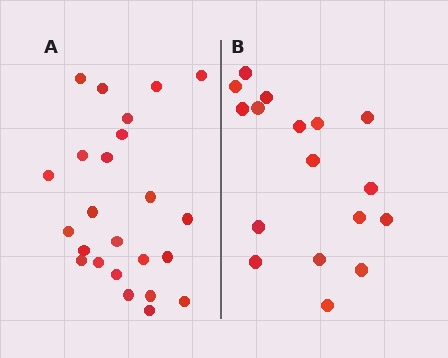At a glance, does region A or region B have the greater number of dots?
Region A (the left region) has more dots.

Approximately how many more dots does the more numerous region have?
Region A has roughly 8 or so more dots than region B.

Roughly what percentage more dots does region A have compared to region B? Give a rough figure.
About 40% more.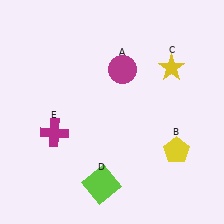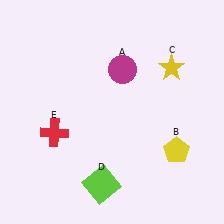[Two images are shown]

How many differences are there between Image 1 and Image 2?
There is 1 difference between the two images.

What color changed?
The cross (E) changed from magenta in Image 1 to red in Image 2.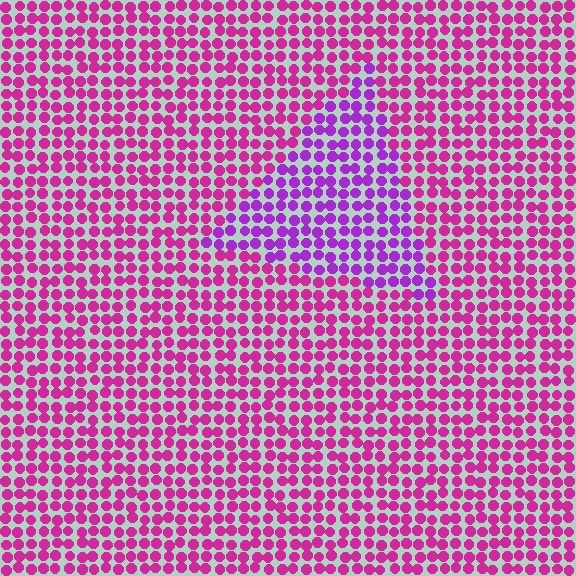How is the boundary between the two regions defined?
The boundary is defined purely by a slight shift in hue (about 33 degrees). Spacing, size, and orientation are identical on both sides.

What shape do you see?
I see a triangle.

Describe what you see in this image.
The image is filled with small magenta elements in a uniform arrangement. A triangle-shaped region is visible where the elements are tinted to a slightly different hue, forming a subtle color boundary.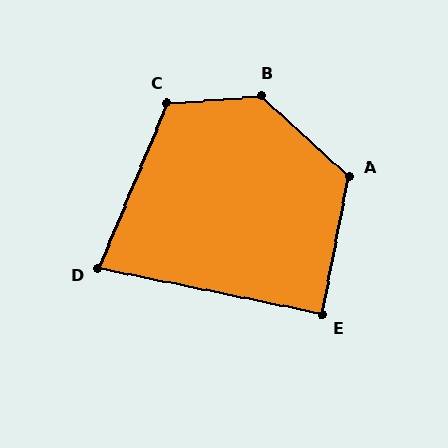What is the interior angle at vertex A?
Approximately 122 degrees (obtuse).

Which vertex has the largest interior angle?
B, at approximately 133 degrees.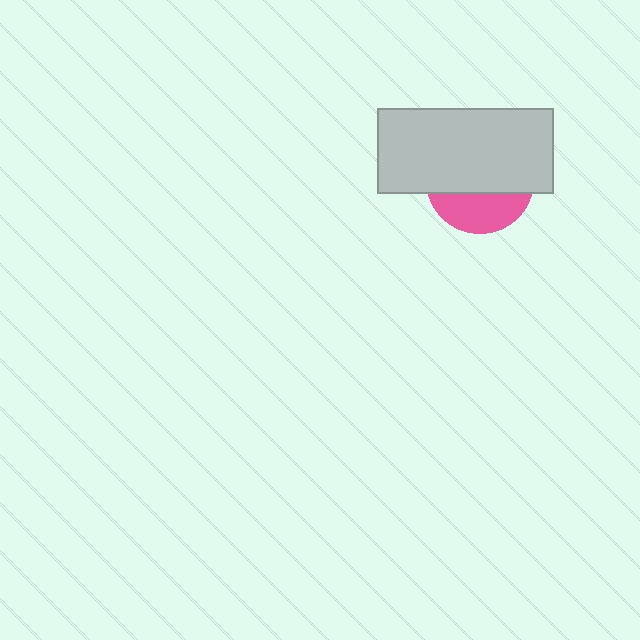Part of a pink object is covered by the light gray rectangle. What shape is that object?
It is a circle.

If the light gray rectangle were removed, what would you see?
You would see the complete pink circle.